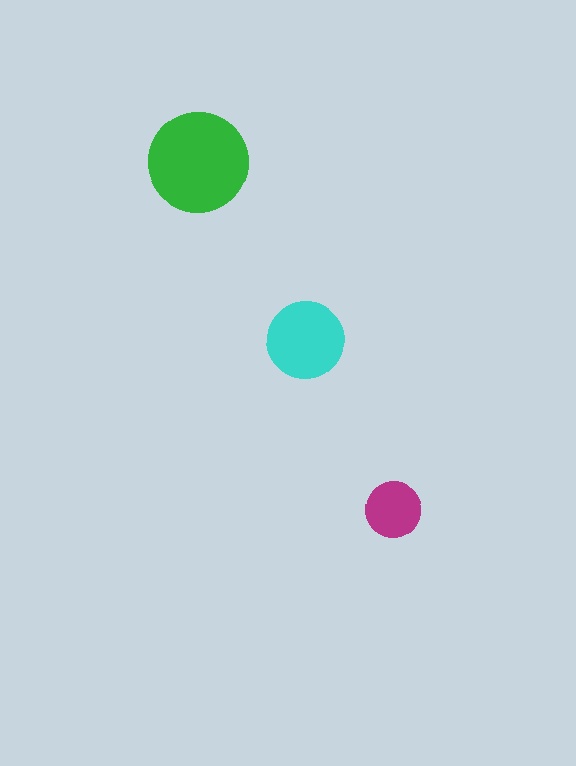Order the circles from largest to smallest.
the green one, the cyan one, the magenta one.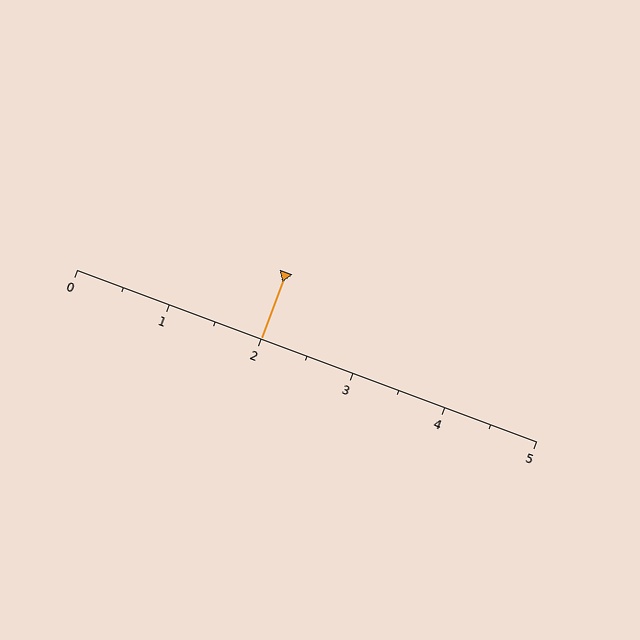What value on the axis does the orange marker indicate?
The marker indicates approximately 2.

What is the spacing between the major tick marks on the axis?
The major ticks are spaced 1 apart.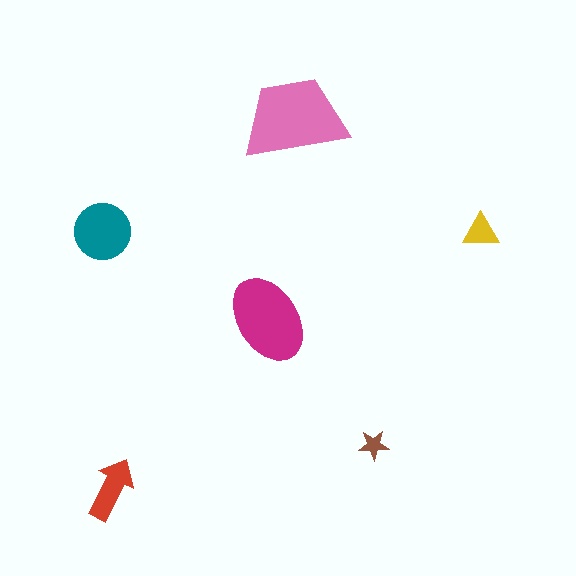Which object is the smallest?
The brown star.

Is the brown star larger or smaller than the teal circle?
Smaller.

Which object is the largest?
The pink trapezoid.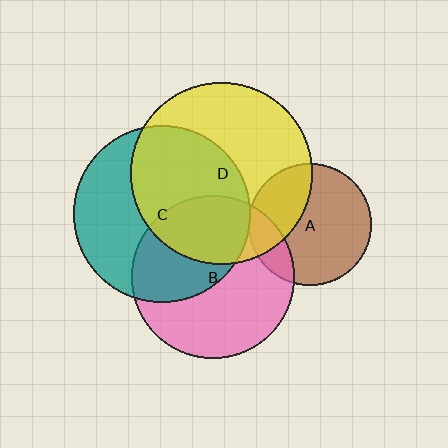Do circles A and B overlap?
Yes.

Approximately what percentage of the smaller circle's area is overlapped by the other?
Approximately 15%.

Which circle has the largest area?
Circle D (yellow).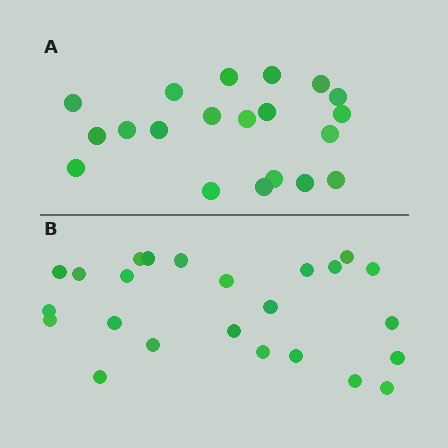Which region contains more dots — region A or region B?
Region B (the bottom region) has more dots.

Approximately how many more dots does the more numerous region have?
Region B has about 4 more dots than region A.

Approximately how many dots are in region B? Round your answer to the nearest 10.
About 20 dots. (The exact count is 24, which rounds to 20.)